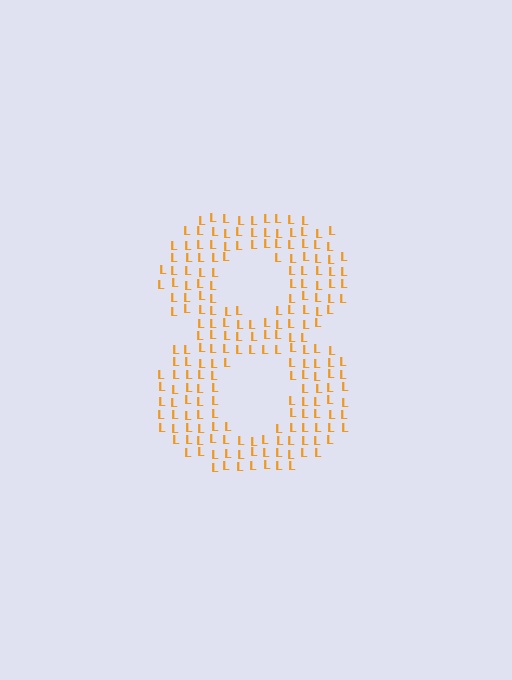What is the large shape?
The large shape is the digit 8.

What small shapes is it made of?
It is made of small letter L's.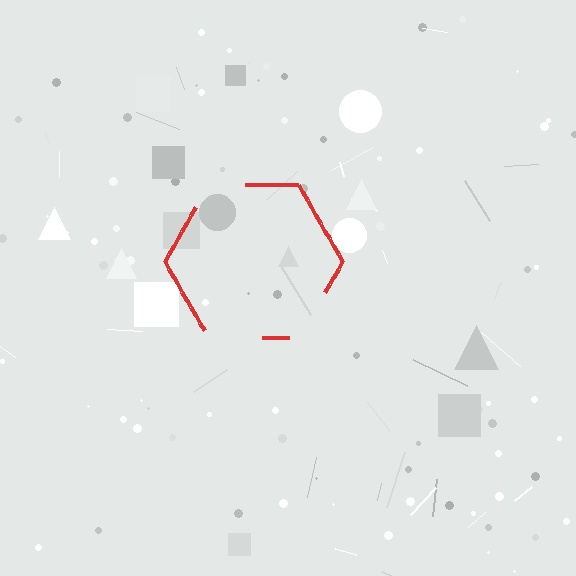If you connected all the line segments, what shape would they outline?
They would outline a hexagon.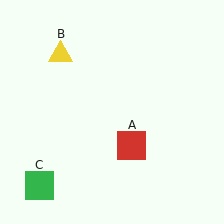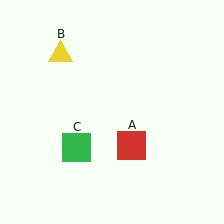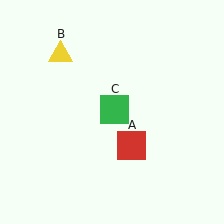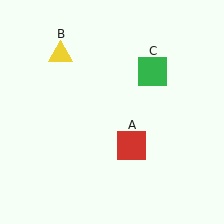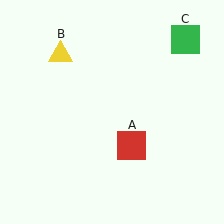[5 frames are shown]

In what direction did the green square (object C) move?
The green square (object C) moved up and to the right.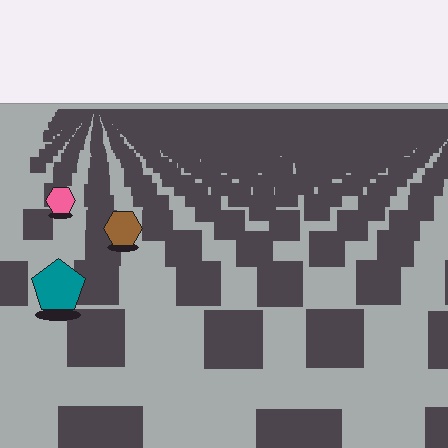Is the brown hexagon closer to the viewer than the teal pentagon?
No. The teal pentagon is closer — you can tell from the texture gradient: the ground texture is coarser near it.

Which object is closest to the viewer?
The teal pentagon is closest. The texture marks near it are larger and more spread out.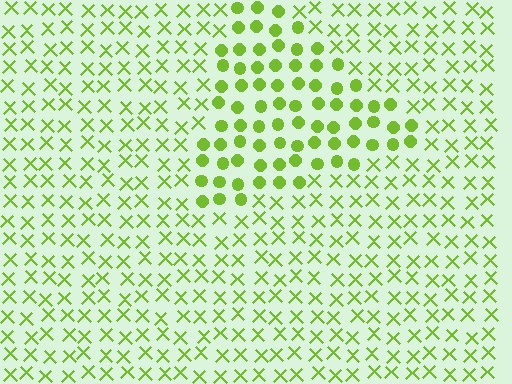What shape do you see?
I see a triangle.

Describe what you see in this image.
The image is filled with small lime elements arranged in a uniform grid. A triangle-shaped region contains circles, while the surrounding area contains X marks. The boundary is defined purely by the change in element shape.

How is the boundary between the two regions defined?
The boundary is defined by a change in element shape: circles inside vs. X marks outside. All elements share the same color and spacing.